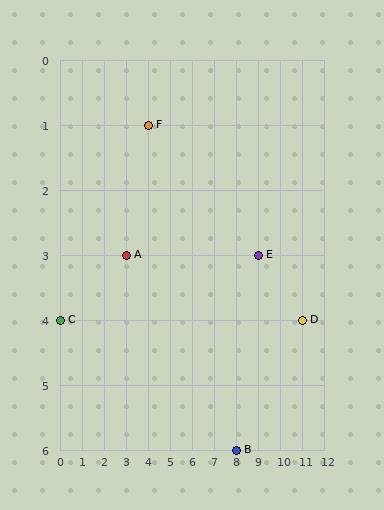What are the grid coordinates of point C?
Point C is at grid coordinates (0, 4).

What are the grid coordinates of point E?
Point E is at grid coordinates (9, 3).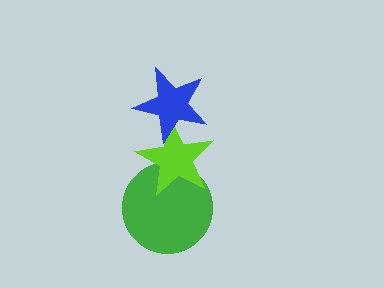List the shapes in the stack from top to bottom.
From top to bottom: the blue star, the lime star, the green circle.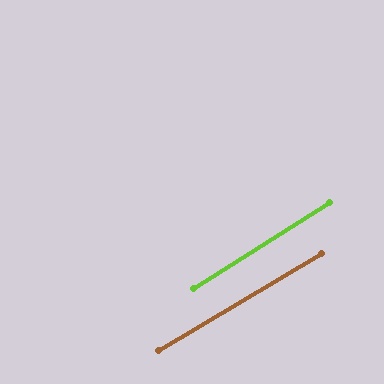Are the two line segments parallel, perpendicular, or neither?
Parallel — their directions differ by only 1.4°.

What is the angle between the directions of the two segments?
Approximately 1 degree.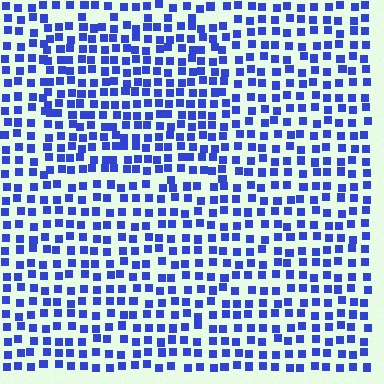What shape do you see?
I see a rectangle.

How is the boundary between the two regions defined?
The boundary is defined by a change in element density (approximately 1.4x ratio). All elements are the same color, size, and shape.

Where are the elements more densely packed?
The elements are more densely packed inside the rectangle boundary.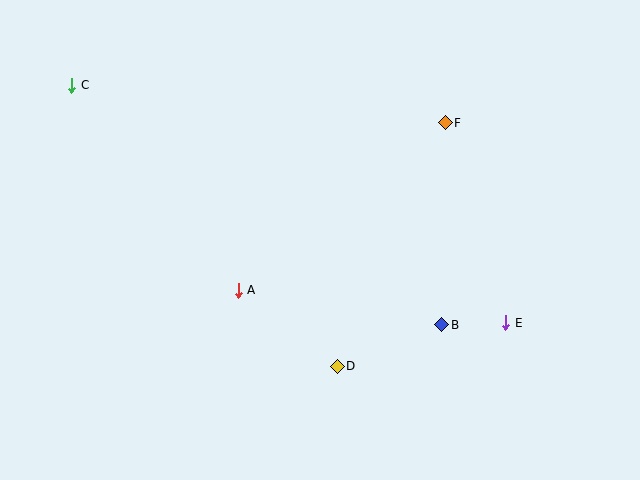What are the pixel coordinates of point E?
Point E is at (506, 323).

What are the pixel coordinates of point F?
Point F is at (445, 123).